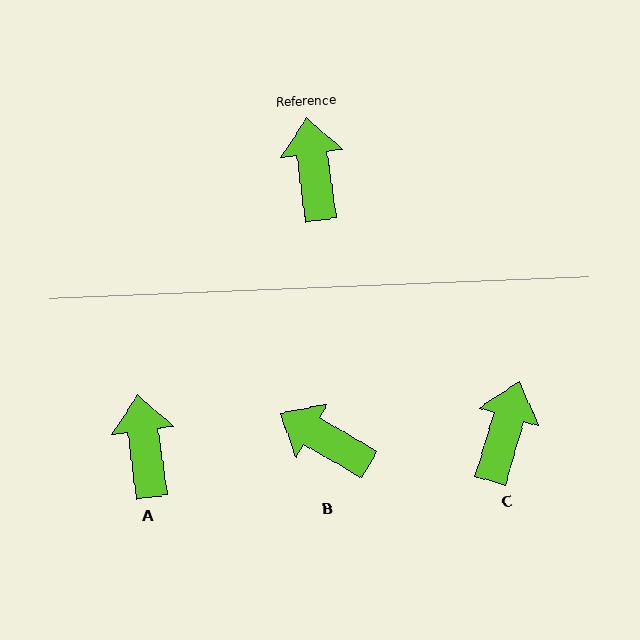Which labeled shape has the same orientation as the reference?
A.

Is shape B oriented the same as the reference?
No, it is off by about 52 degrees.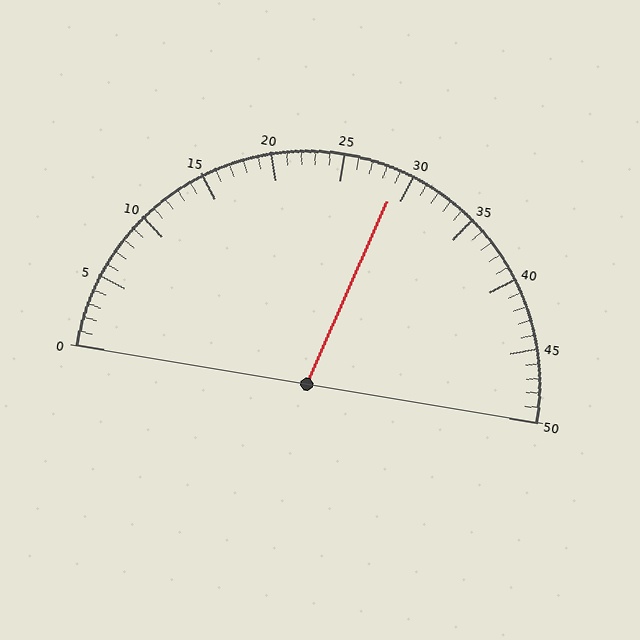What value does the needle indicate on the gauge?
The needle indicates approximately 29.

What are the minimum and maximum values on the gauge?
The gauge ranges from 0 to 50.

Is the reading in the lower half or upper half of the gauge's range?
The reading is in the upper half of the range (0 to 50).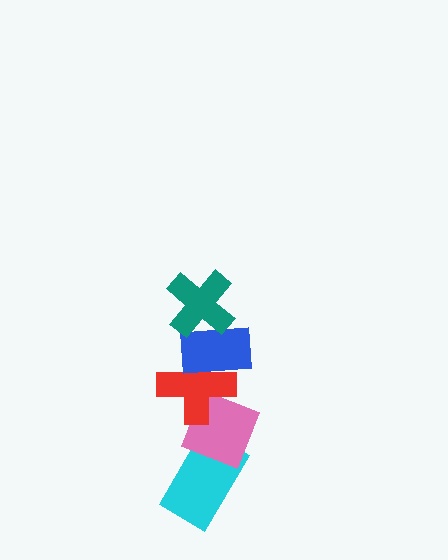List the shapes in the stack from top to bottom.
From top to bottom: the teal cross, the blue rectangle, the red cross, the pink diamond, the cyan rectangle.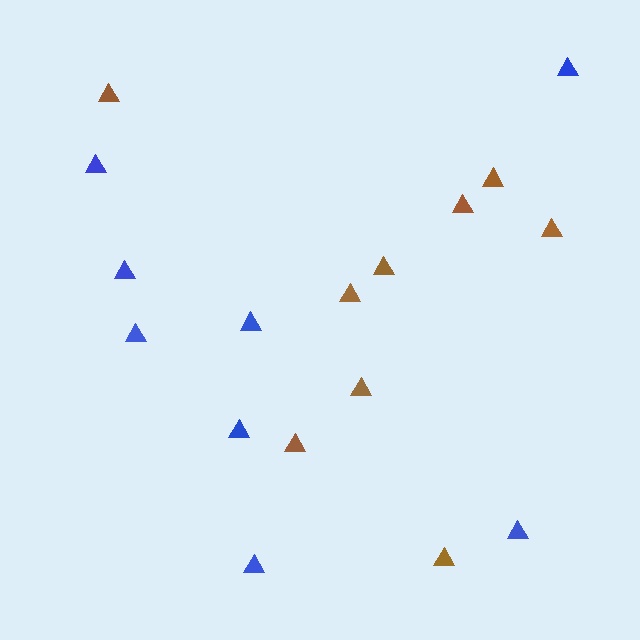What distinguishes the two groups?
There are 2 groups: one group of brown triangles (9) and one group of blue triangles (8).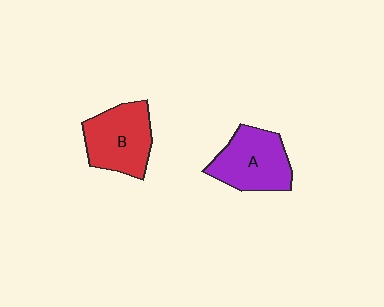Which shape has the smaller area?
Shape B (red).